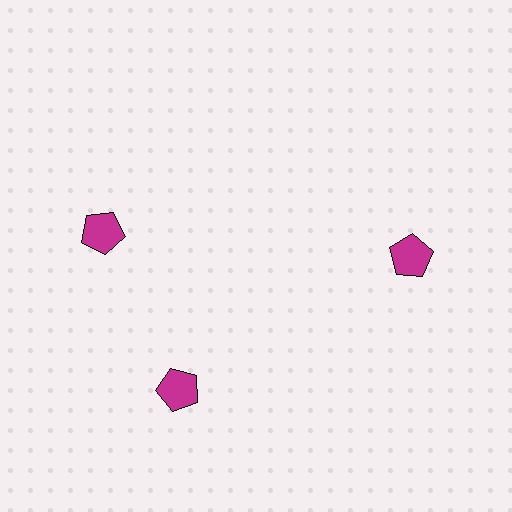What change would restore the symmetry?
The symmetry would be restored by rotating it back into even spacing with its neighbors so that all 3 pentagons sit at equal angles and equal distance from the center.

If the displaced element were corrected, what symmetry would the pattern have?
It would have 3-fold rotational symmetry — the pattern would map onto itself every 120 degrees.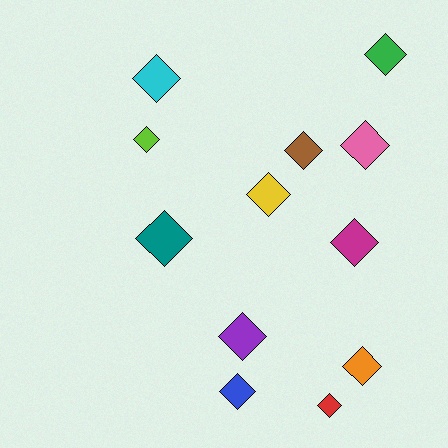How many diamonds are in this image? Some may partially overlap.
There are 12 diamonds.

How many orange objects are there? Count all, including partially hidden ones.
There is 1 orange object.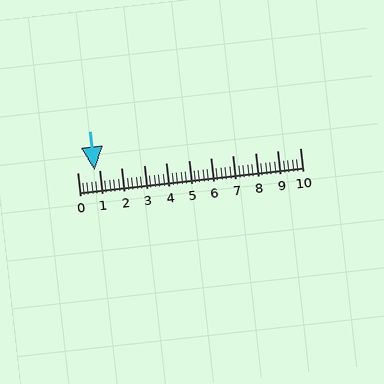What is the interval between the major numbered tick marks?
The major tick marks are spaced 1 units apart.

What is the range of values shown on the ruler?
The ruler shows values from 0 to 10.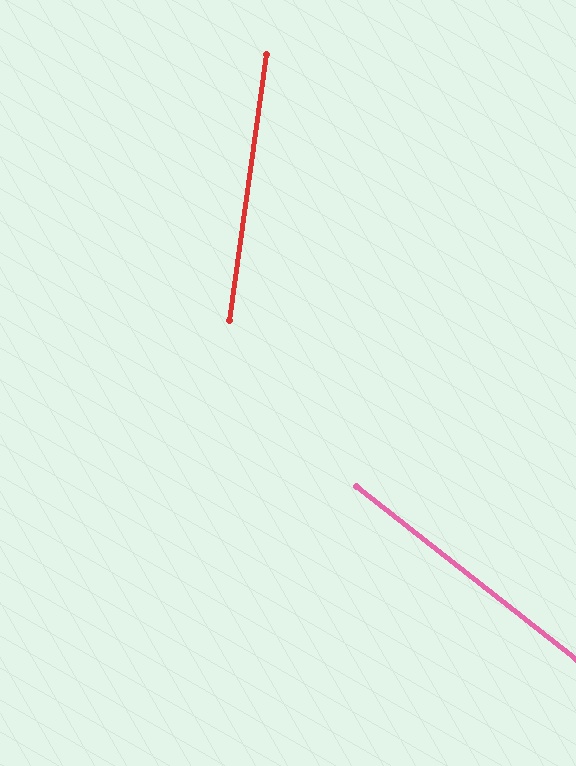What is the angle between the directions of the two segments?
Approximately 60 degrees.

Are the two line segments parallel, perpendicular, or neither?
Neither parallel nor perpendicular — they differ by about 60°.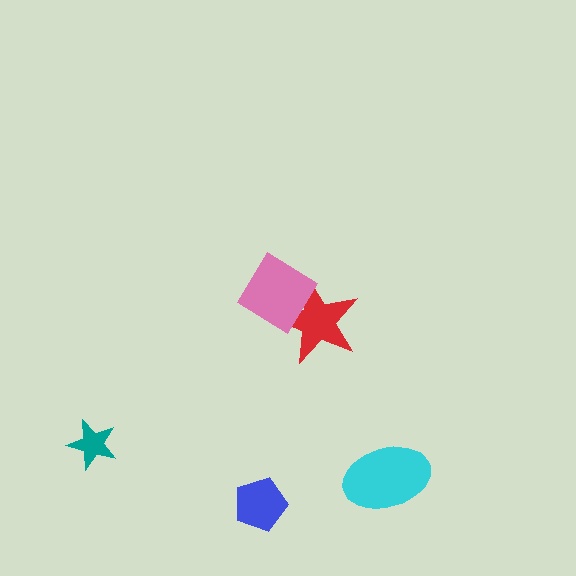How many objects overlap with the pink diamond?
1 object overlaps with the pink diamond.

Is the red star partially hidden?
Yes, it is partially covered by another shape.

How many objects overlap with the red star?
1 object overlaps with the red star.